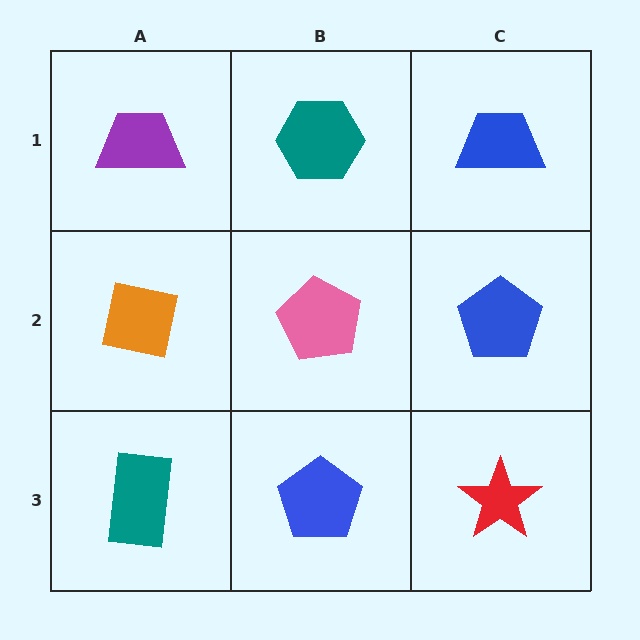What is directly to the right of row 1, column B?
A blue trapezoid.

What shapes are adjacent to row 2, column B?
A teal hexagon (row 1, column B), a blue pentagon (row 3, column B), an orange square (row 2, column A), a blue pentagon (row 2, column C).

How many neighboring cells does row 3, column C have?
2.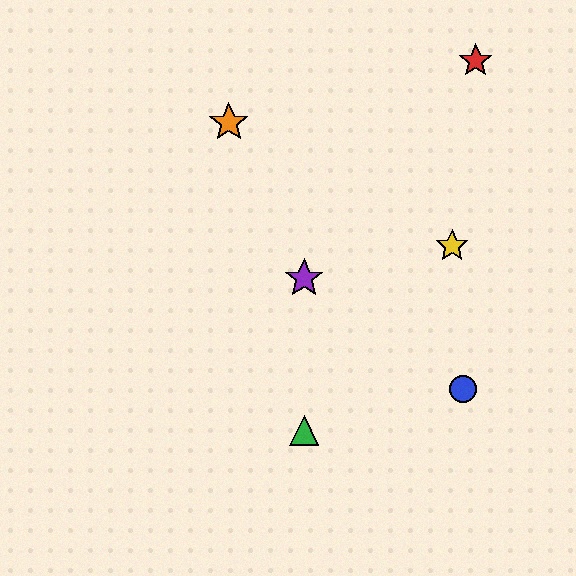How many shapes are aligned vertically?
2 shapes (the green triangle, the purple star) are aligned vertically.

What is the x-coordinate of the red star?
The red star is at x≈475.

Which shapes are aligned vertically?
The green triangle, the purple star are aligned vertically.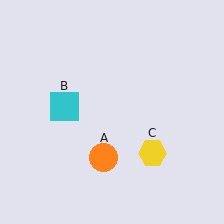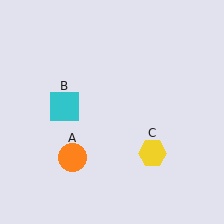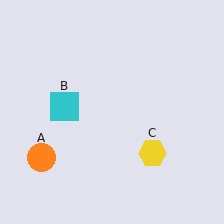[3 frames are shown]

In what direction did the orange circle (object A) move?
The orange circle (object A) moved left.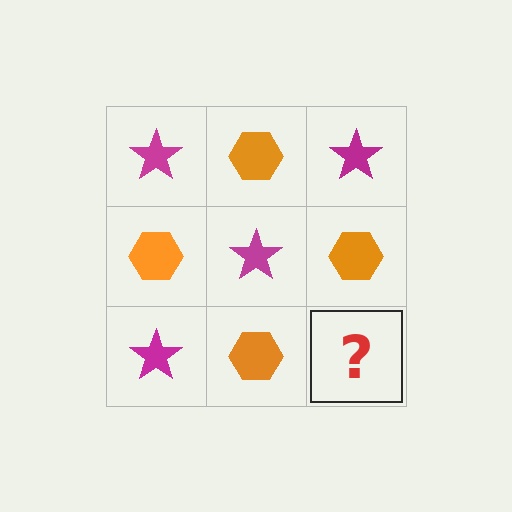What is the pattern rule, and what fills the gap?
The rule is that it alternates magenta star and orange hexagon in a checkerboard pattern. The gap should be filled with a magenta star.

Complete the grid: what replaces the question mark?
The question mark should be replaced with a magenta star.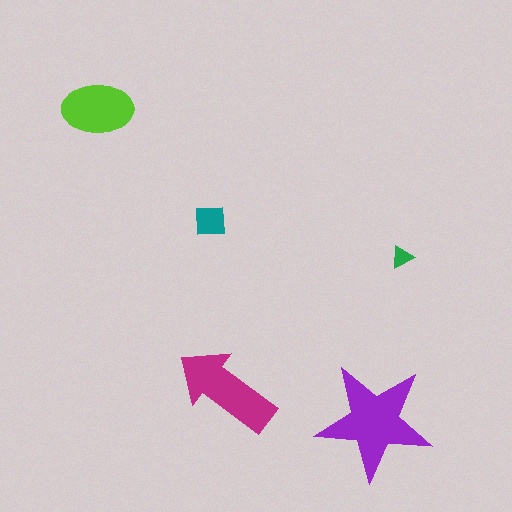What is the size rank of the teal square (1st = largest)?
4th.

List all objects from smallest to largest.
The green triangle, the teal square, the lime ellipse, the magenta arrow, the purple star.